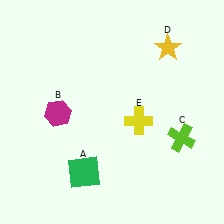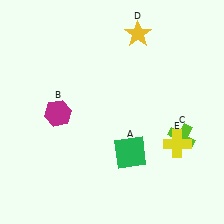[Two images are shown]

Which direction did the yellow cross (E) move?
The yellow cross (E) moved right.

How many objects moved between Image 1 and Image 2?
3 objects moved between the two images.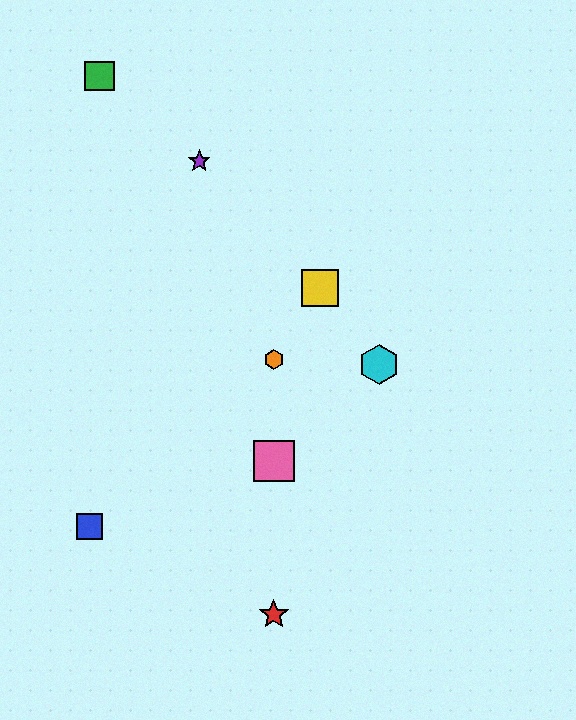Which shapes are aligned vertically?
The red star, the orange hexagon, the pink square are aligned vertically.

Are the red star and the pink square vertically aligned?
Yes, both are at x≈274.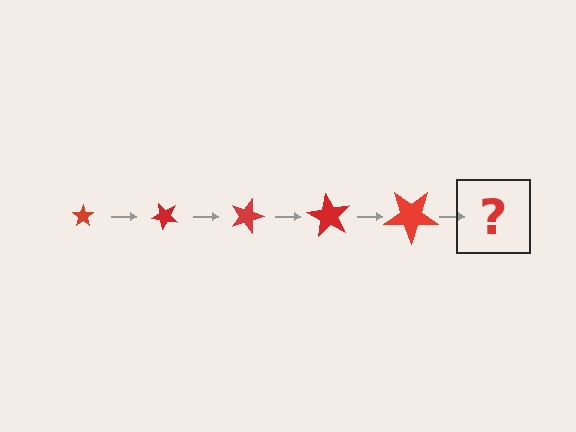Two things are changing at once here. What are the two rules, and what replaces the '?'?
The two rules are that the star grows larger each step and it rotates 45 degrees each step. The '?' should be a star, larger than the previous one and rotated 225 degrees from the start.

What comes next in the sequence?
The next element should be a star, larger than the previous one and rotated 225 degrees from the start.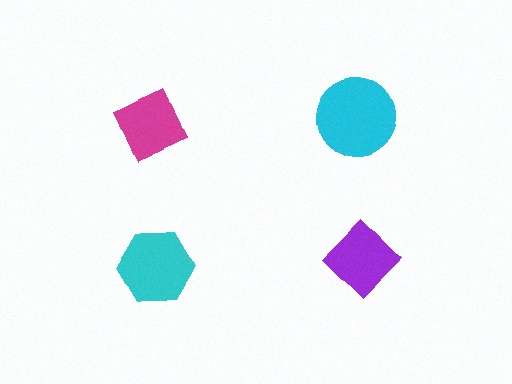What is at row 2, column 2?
A purple diamond.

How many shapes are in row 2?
2 shapes.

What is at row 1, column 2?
A cyan circle.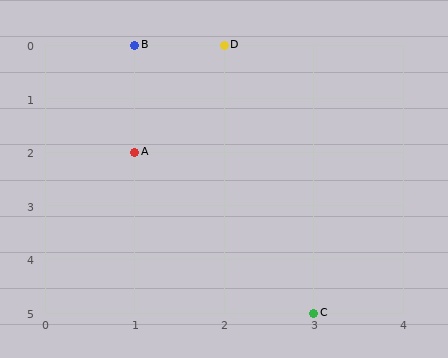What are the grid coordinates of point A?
Point A is at grid coordinates (1, 2).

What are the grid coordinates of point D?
Point D is at grid coordinates (2, 0).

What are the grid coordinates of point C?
Point C is at grid coordinates (3, 5).